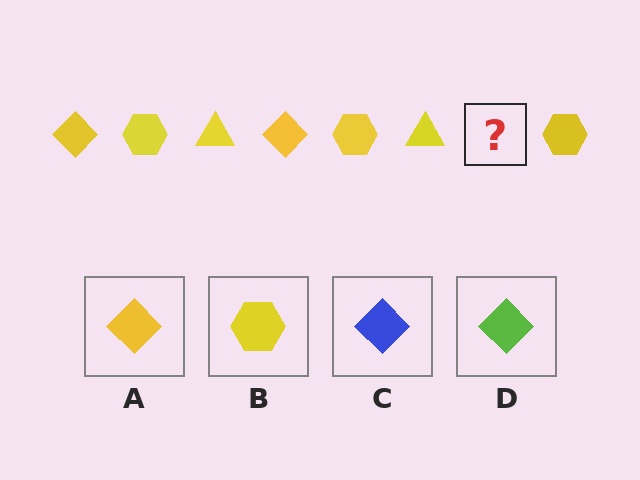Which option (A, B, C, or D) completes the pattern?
A.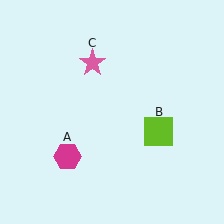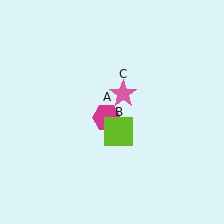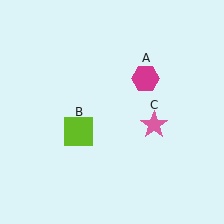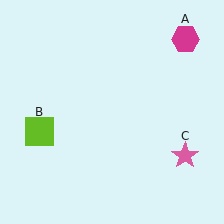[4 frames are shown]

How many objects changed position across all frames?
3 objects changed position: magenta hexagon (object A), lime square (object B), pink star (object C).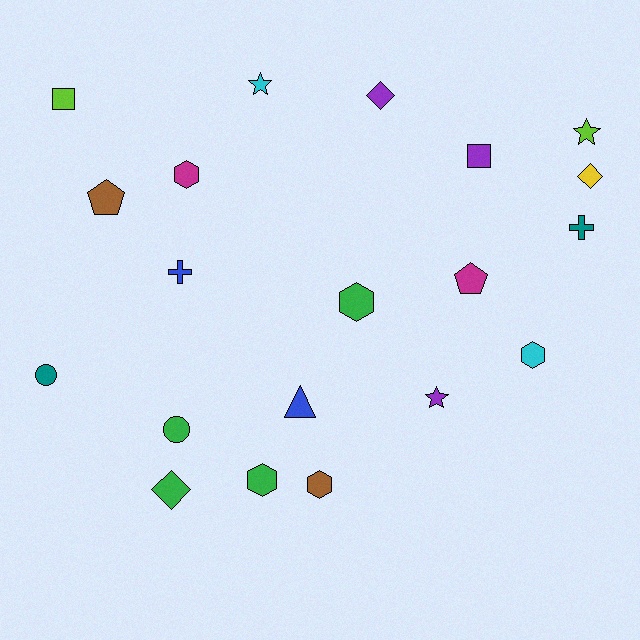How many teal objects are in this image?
There are 2 teal objects.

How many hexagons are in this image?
There are 5 hexagons.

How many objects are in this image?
There are 20 objects.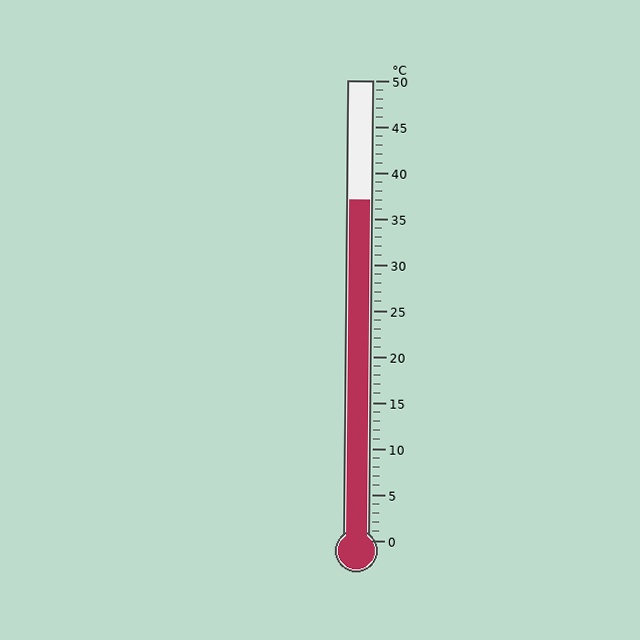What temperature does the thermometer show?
The thermometer shows approximately 37°C.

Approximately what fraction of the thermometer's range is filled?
The thermometer is filled to approximately 75% of its range.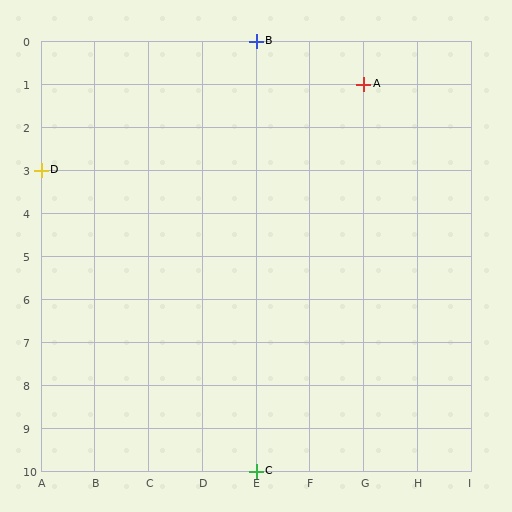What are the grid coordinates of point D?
Point D is at grid coordinates (A, 3).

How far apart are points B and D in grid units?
Points B and D are 4 columns and 3 rows apart (about 5.0 grid units diagonally).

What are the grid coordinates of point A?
Point A is at grid coordinates (G, 1).